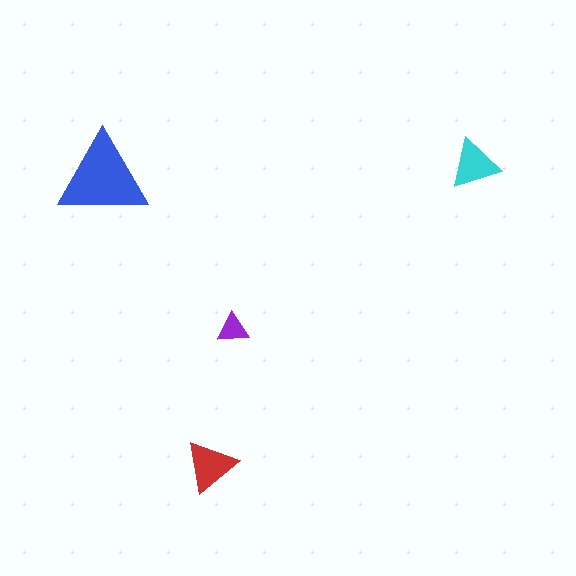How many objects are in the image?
There are 4 objects in the image.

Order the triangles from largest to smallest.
the blue one, the red one, the cyan one, the purple one.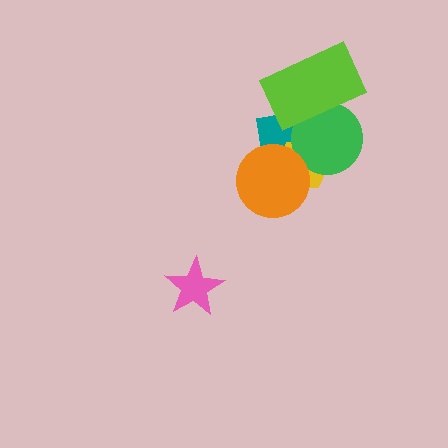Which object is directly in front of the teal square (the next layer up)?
The yellow hexagon is directly in front of the teal square.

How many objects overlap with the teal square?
4 objects overlap with the teal square.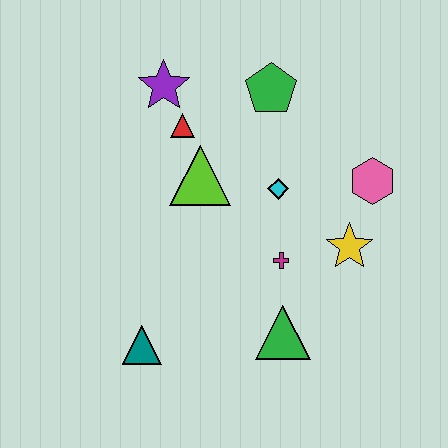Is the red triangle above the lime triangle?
Yes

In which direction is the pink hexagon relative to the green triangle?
The pink hexagon is above the green triangle.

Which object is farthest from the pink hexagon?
The teal triangle is farthest from the pink hexagon.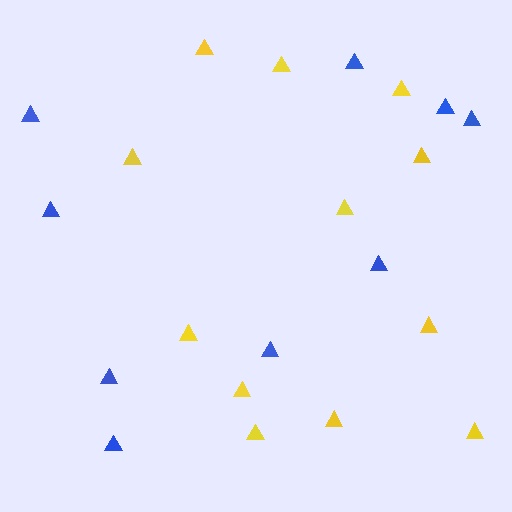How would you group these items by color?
There are 2 groups: one group of yellow triangles (12) and one group of blue triangles (9).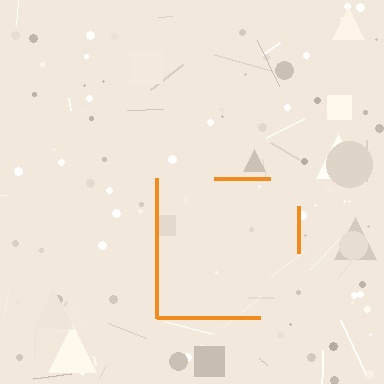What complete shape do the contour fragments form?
The contour fragments form a square.